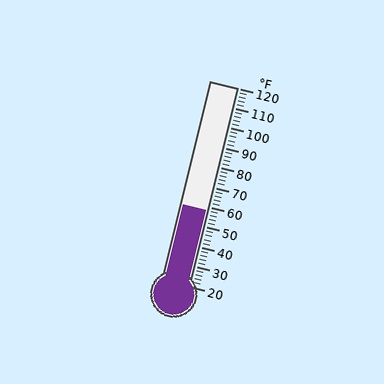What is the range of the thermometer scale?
The thermometer scale ranges from 20°F to 120°F.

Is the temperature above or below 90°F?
The temperature is below 90°F.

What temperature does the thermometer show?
The thermometer shows approximately 58°F.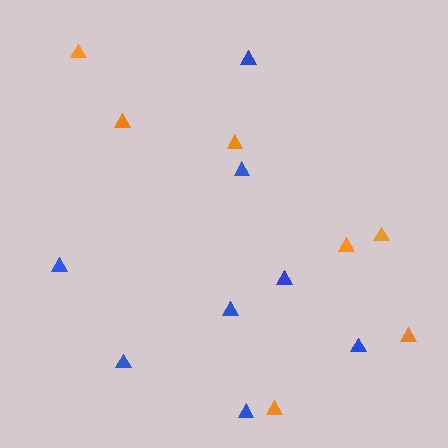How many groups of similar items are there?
There are 2 groups: one group of blue triangles (8) and one group of orange triangles (7).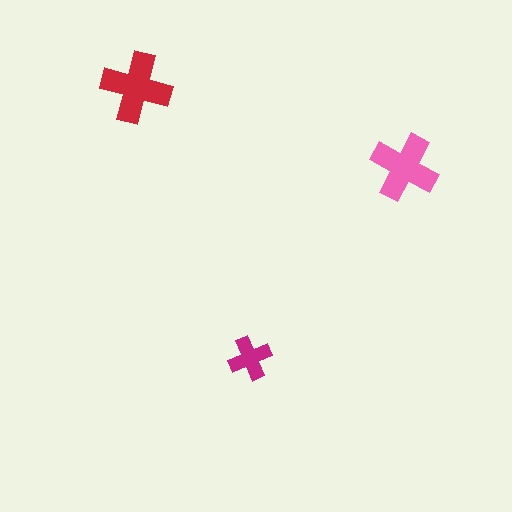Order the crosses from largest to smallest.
the red one, the pink one, the magenta one.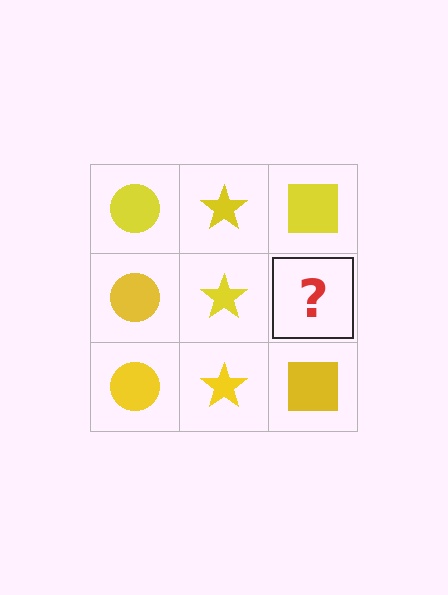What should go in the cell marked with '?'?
The missing cell should contain a yellow square.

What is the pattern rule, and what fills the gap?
The rule is that each column has a consistent shape. The gap should be filled with a yellow square.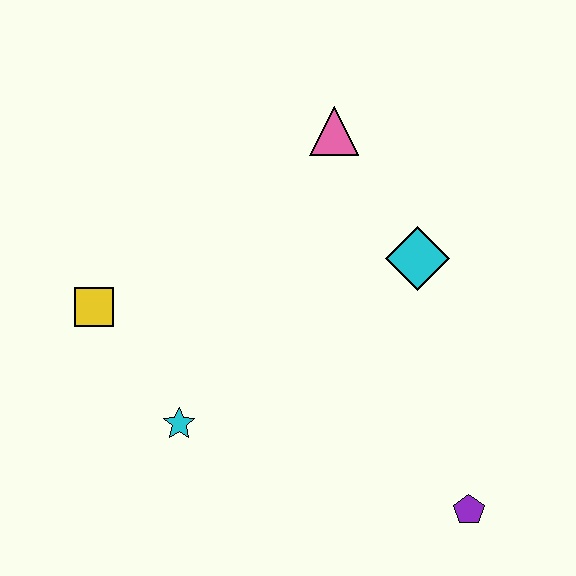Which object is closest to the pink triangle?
The cyan diamond is closest to the pink triangle.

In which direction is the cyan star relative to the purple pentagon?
The cyan star is to the left of the purple pentagon.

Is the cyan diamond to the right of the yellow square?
Yes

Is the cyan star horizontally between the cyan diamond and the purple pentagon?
No